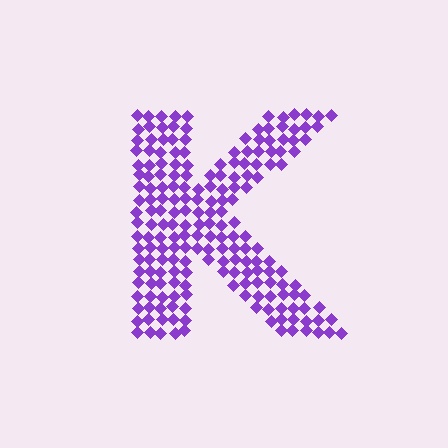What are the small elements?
The small elements are diamonds.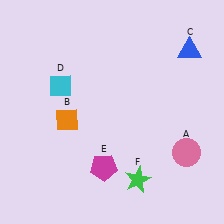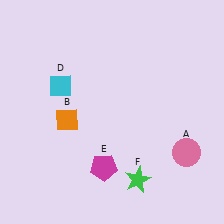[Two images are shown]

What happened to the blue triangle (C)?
The blue triangle (C) was removed in Image 2. It was in the top-right area of Image 1.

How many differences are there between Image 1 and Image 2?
There is 1 difference between the two images.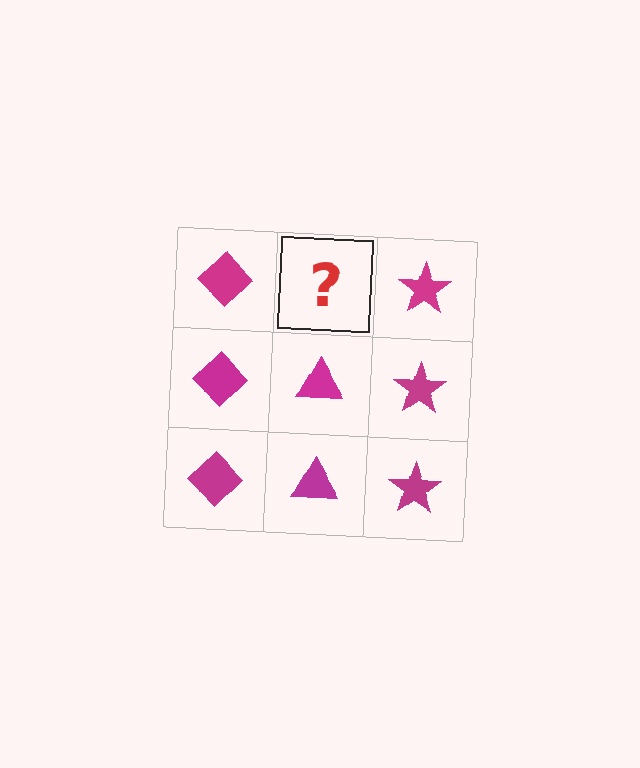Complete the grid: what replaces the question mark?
The question mark should be replaced with a magenta triangle.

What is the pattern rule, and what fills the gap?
The rule is that each column has a consistent shape. The gap should be filled with a magenta triangle.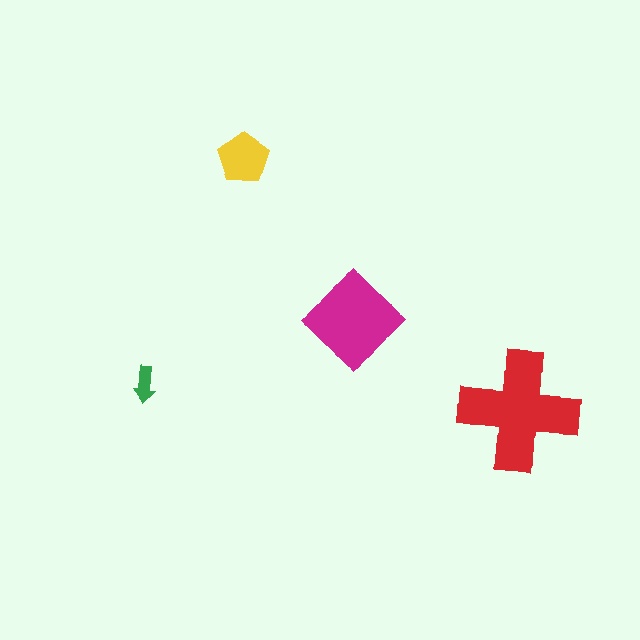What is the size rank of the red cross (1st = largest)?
1st.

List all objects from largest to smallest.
The red cross, the magenta diamond, the yellow pentagon, the green arrow.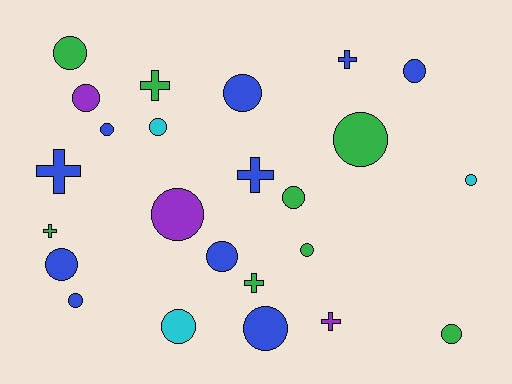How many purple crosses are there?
There is 1 purple cross.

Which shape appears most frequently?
Circle, with 17 objects.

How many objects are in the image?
There are 24 objects.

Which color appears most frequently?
Blue, with 10 objects.